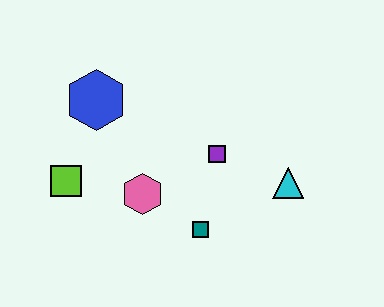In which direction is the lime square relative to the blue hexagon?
The lime square is below the blue hexagon.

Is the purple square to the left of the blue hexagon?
No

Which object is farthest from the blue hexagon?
The cyan triangle is farthest from the blue hexagon.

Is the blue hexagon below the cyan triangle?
No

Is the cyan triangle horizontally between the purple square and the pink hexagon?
No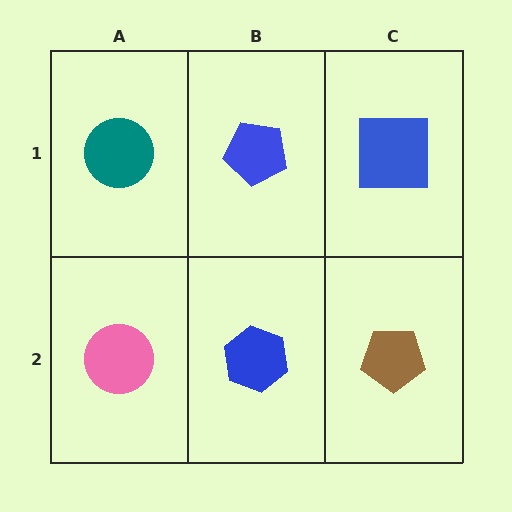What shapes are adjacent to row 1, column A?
A pink circle (row 2, column A), a blue pentagon (row 1, column B).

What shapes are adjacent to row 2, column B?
A blue pentagon (row 1, column B), a pink circle (row 2, column A), a brown pentagon (row 2, column C).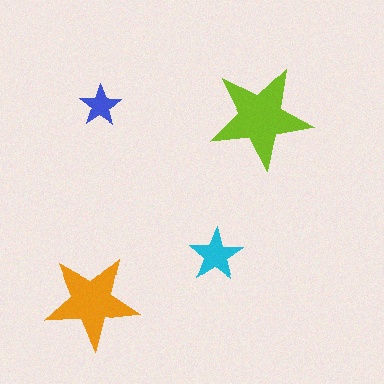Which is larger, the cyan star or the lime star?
The lime one.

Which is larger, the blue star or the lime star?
The lime one.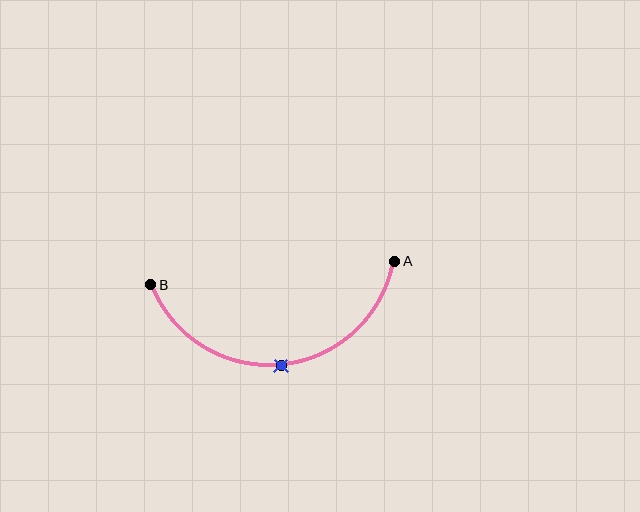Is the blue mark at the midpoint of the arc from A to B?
Yes. The blue mark lies on the arc at equal arc-length from both A and B — it is the arc midpoint.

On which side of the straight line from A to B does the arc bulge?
The arc bulges below the straight line connecting A and B.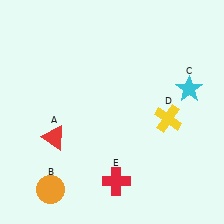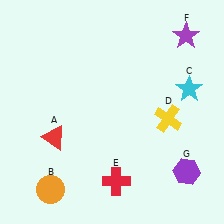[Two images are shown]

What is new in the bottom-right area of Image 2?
A purple hexagon (G) was added in the bottom-right area of Image 2.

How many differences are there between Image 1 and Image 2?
There are 2 differences between the two images.